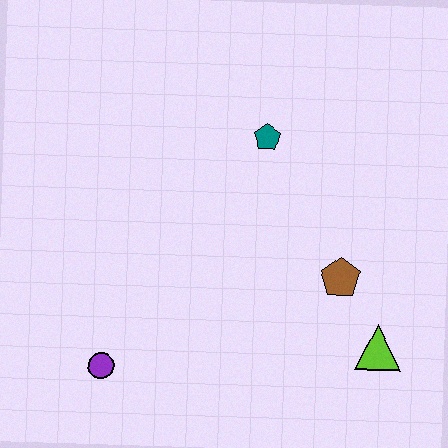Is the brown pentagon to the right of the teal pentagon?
Yes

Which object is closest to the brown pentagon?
The lime triangle is closest to the brown pentagon.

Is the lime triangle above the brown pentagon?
No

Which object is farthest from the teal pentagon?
The purple circle is farthest from the teal pentagon.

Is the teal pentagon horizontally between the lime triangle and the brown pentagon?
No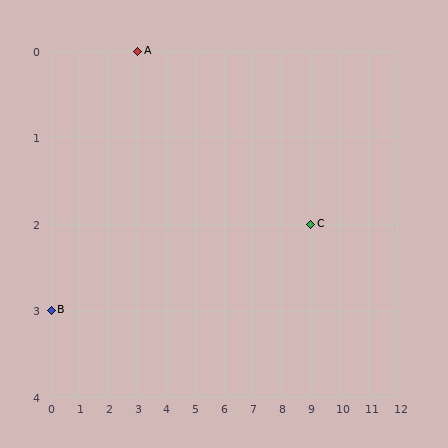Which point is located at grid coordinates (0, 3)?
Point B is at (0, 3).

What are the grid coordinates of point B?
Point B is at grid coordinates (0, 3).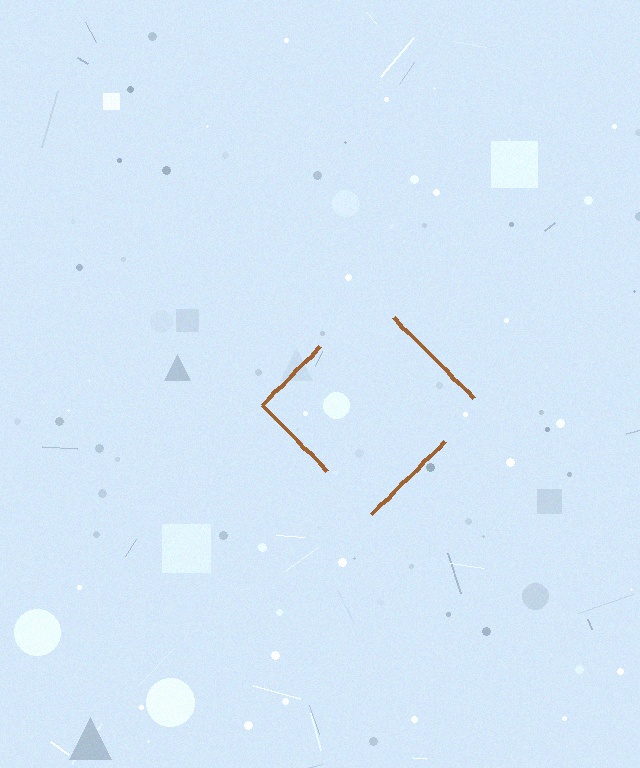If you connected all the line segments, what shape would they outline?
They would outline a diamond.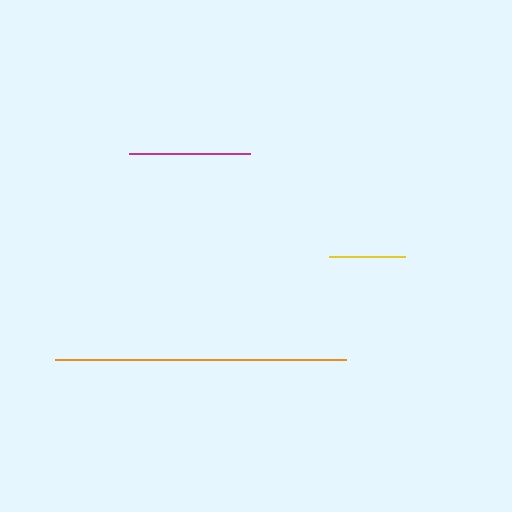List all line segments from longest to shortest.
From longest to shortest: orange, magenta, yellow.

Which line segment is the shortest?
The yellow line is the shortest at approximately 76 pixels.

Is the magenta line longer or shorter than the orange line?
The orange line is longer than the magenta line.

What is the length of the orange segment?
The orange segment is approximately 291 pixels long.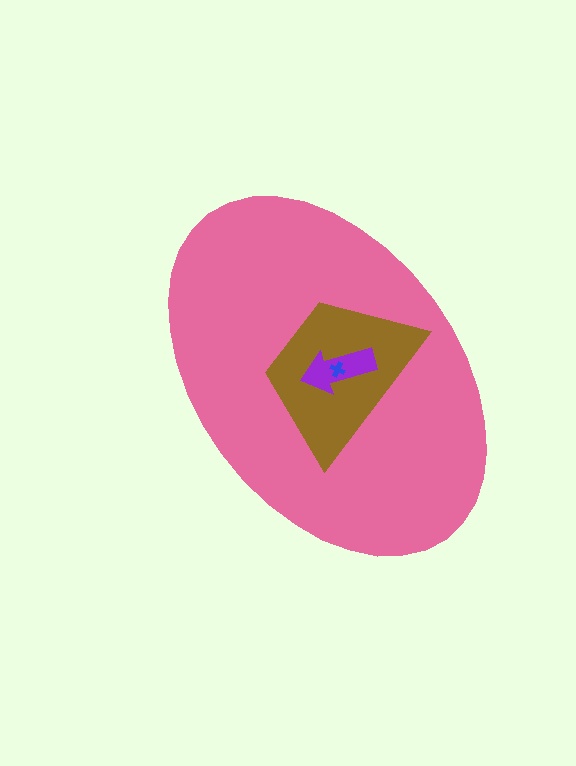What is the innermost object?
The blue cross.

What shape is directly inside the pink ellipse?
The brown trapezoid.